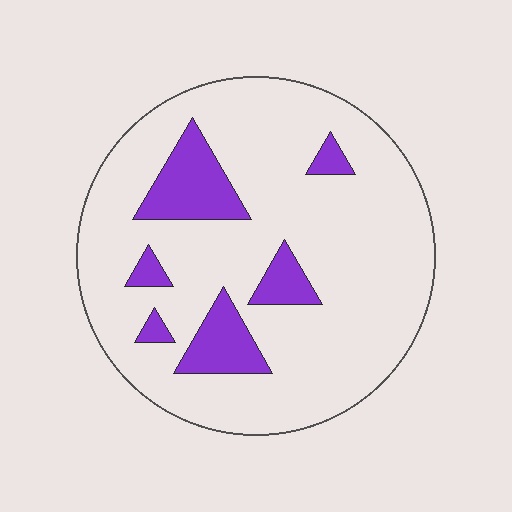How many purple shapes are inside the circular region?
6.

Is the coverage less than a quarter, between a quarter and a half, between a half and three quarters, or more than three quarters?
Less than a quarter.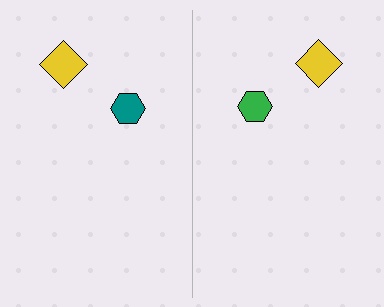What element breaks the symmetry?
The green hexagon on the right side breaks the symmetry — its mirror counterpart is teal.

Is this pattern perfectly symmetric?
No, the pattern is not perfectly symmetric. The green hexagon on the right side breaks the symmetry — its mirror counterpart is teal.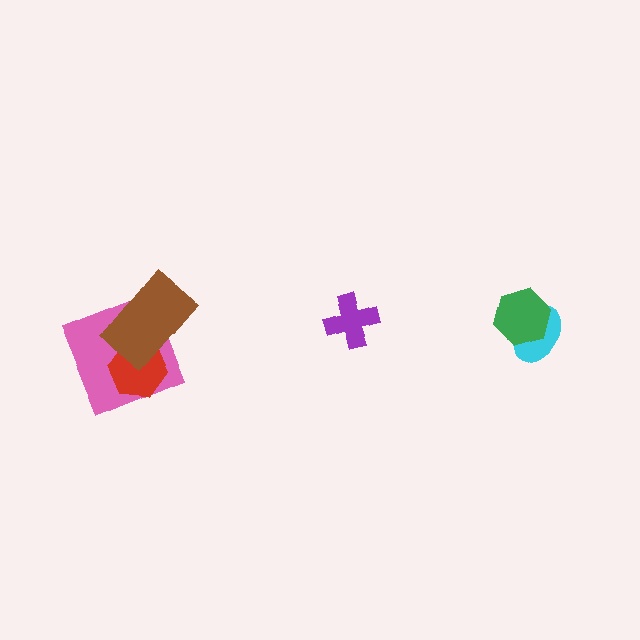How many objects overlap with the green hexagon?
1 object overlaps with the green hexagon.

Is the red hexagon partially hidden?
Yes, it is partially covered by another shape.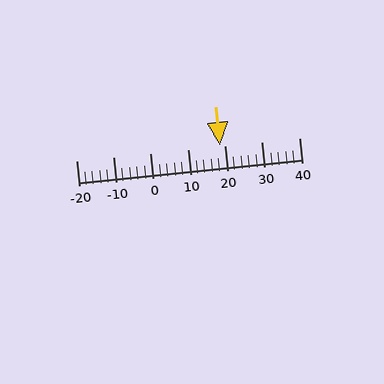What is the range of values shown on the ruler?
The ruler shows values from -20 to 40.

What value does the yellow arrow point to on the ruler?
The yellow arrow points to approximately 19.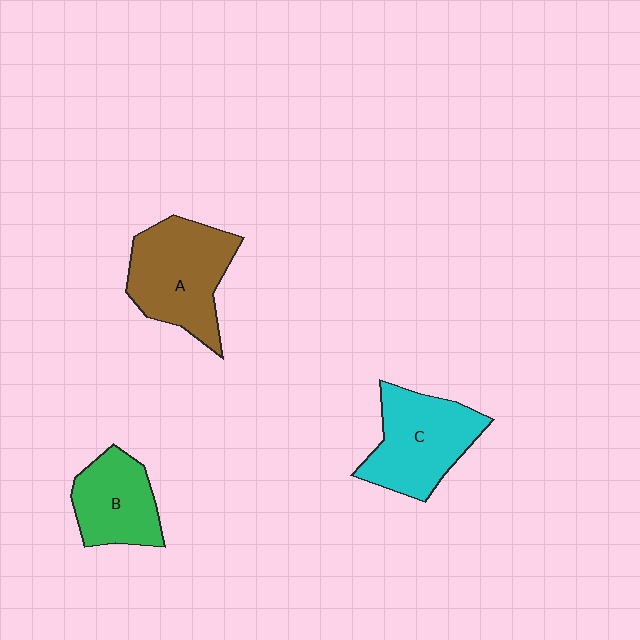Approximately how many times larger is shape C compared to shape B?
Approximately 1.3 times.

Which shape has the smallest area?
Shape B (green).